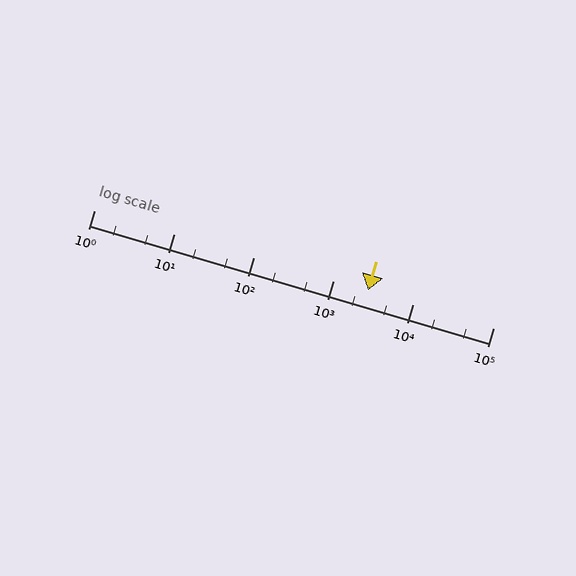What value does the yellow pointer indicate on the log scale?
The pointer indicates approximately 2700.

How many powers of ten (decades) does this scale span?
The scale spans 5 decades, from 1 to 100000.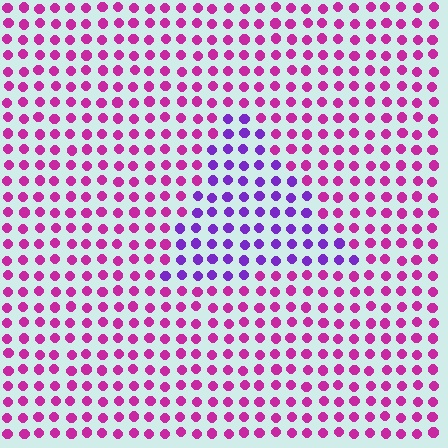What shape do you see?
I see a triangle.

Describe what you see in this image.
The image is filled with small magenta elements in a uniform arrangement. A triangle-shaped region is visible where the elements are tinted to a slightly different hue, forming a subtle color boundary.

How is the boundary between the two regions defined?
The boundary is defined purely by a slight shift in hue (about 44 degrees). Spacing, size, and orientation are identical on both sides.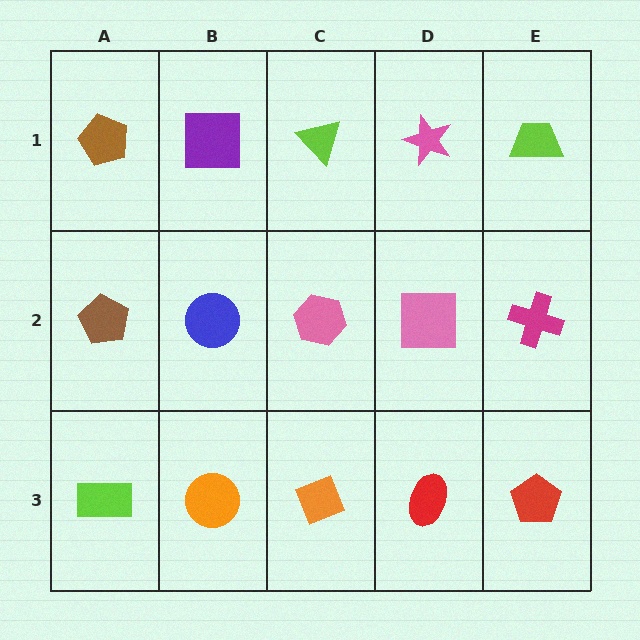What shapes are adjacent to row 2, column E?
A lime trapezoid (row 1, column E), a red pentagon (row 3, column E), a pink square (row 2, column D).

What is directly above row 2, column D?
A pink star.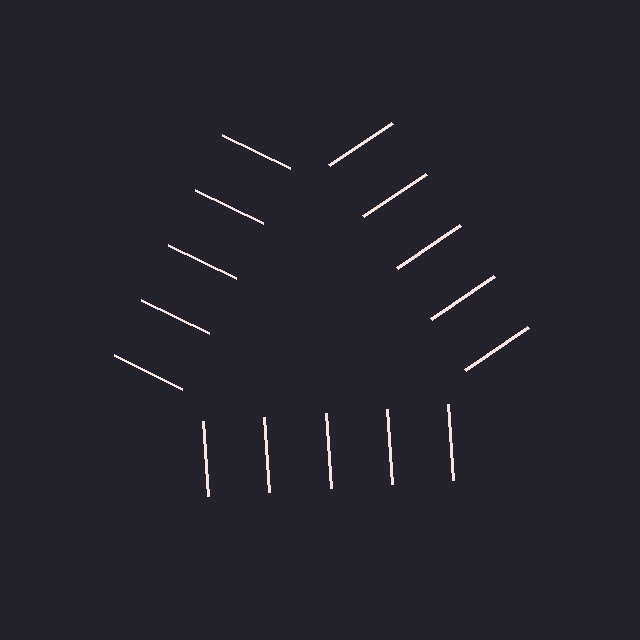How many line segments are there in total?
15 — 5 along each of the 3 edges.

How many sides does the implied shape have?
3 sides — the line-ends trace a triangle.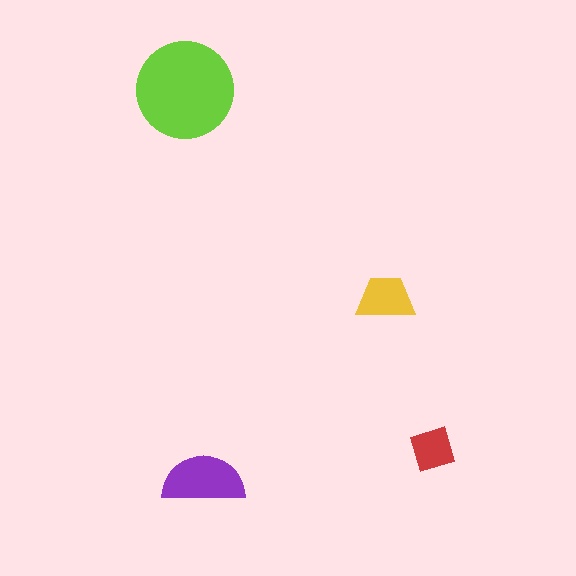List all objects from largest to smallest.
The lime circle, the purple semicircle, the yellow trapezoid, the red square.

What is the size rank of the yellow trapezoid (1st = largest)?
3rd.